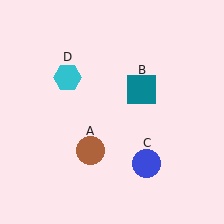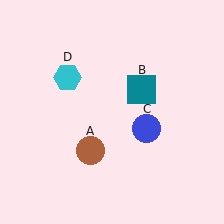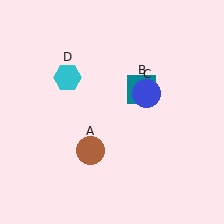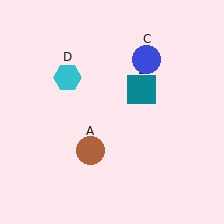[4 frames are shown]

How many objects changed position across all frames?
1 object changed position: blue circle (object C).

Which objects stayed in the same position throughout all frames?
Brown circle (object A) and teal square (object B) and cyan hexagon (object D) remained stationary.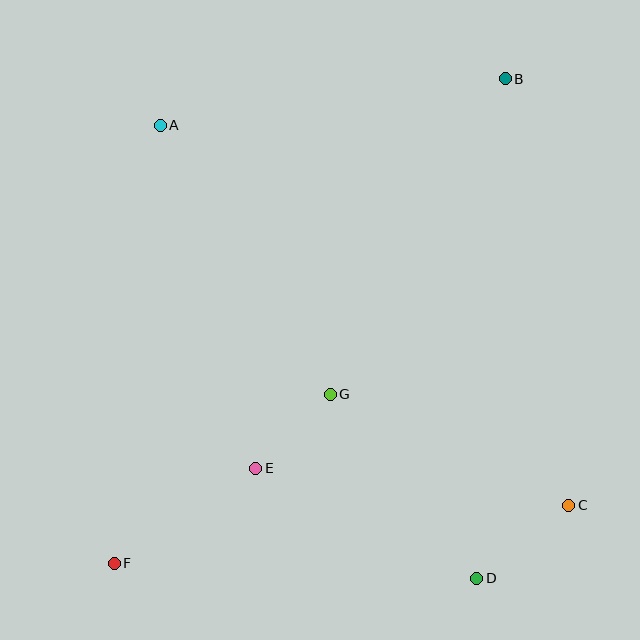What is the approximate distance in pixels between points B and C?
The distance between B and C is approximately 431 pixels.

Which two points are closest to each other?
Points E and G are closest to each other.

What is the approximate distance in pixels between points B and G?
The distance between B and G is approximately 361 pixels.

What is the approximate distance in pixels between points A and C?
The distance between A and C is approximately 558 pixels.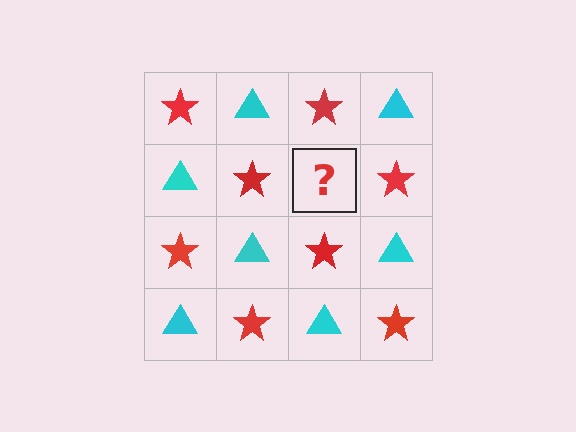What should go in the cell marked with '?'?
The missing cell should contain a cyan triangle.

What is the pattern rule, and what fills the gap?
The rule is that it alternates red star and cyan triangle in a checkerboard pattern. The gap should be filled with a cyan triangle.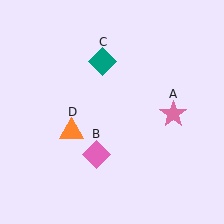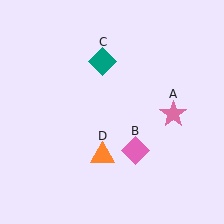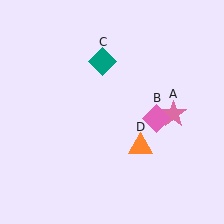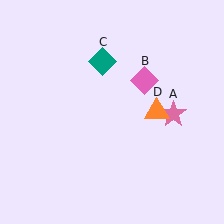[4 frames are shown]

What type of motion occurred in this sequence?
The pink diamond (object B), orange triangle (object D) rotated counterclockwise around the center of the scene.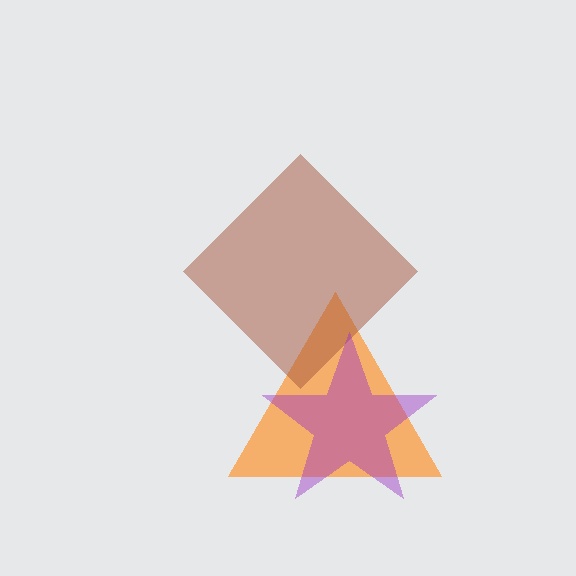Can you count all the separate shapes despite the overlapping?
Yes, there are 3 separate shapes.